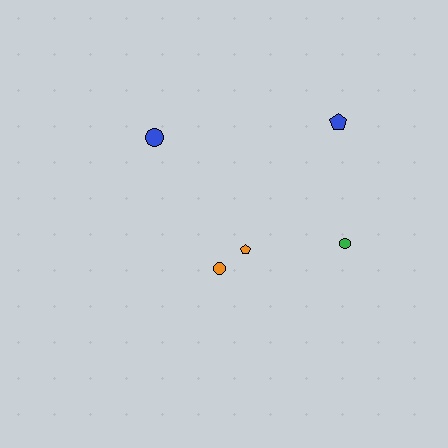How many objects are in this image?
There are 5 objects.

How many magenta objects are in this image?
There are no magenta objects.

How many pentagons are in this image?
There are 2 pentagons.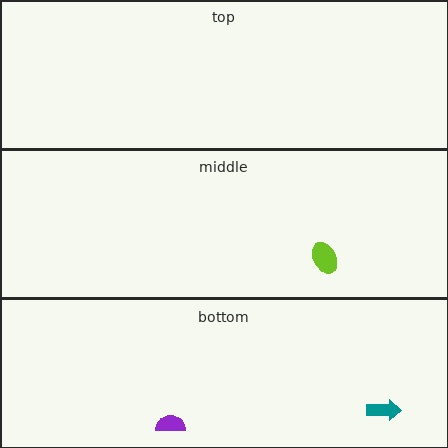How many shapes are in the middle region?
1.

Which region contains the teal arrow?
The bottom region.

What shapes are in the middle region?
The lime ellipse.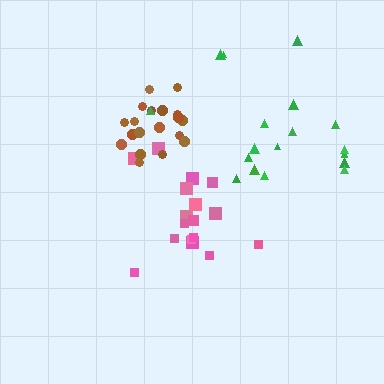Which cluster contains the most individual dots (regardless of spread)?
Brown (19).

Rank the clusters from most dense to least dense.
brown, pink, green.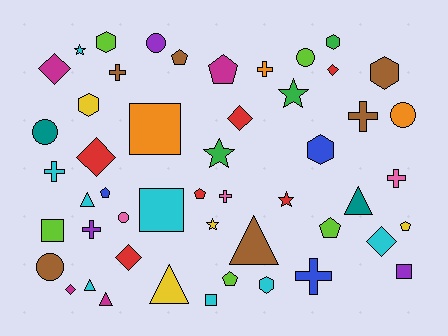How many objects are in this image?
There are 50 objects.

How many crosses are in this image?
There are 8 crosses.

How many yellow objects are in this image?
There are 4 yellow objects.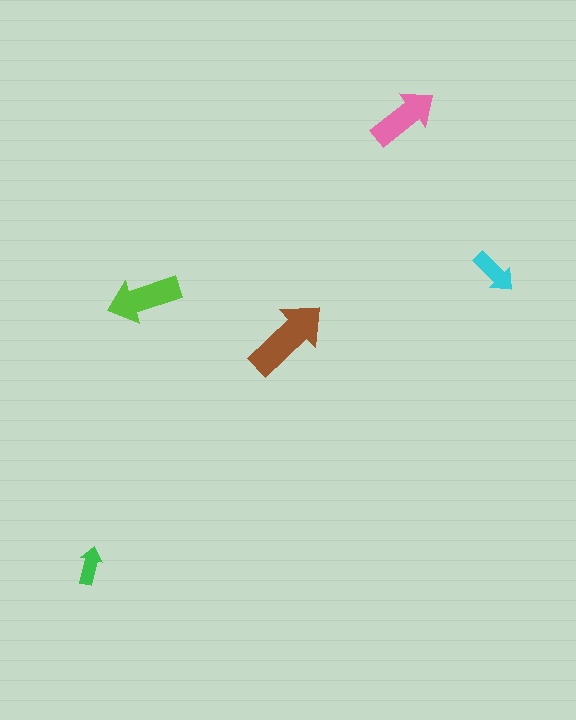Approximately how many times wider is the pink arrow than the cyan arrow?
About 1.5 times wider.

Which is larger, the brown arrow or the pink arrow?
The brown one.